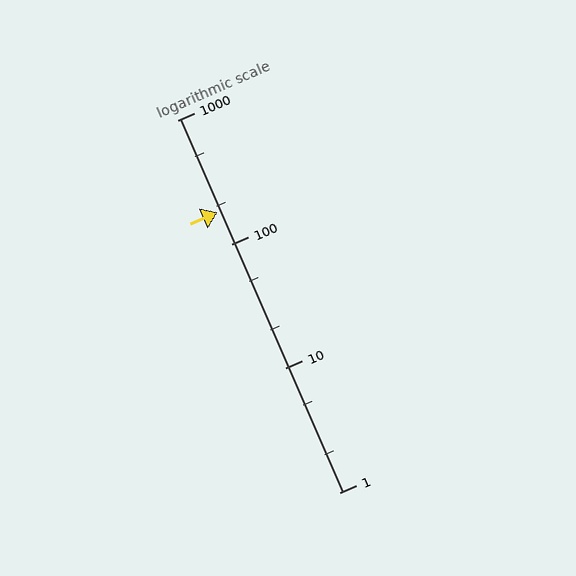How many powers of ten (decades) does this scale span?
The scale spans 3 decades, from 1 to 1000.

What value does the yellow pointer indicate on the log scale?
The pointer indicates approximately 180.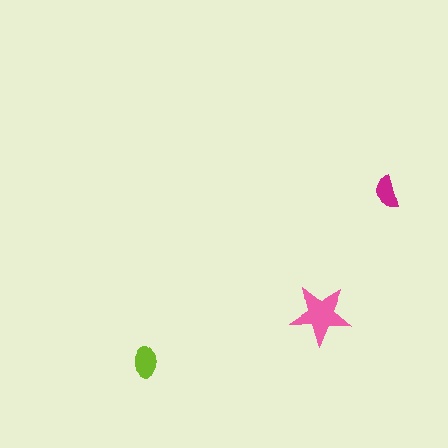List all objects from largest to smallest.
The pink star, the lime ellipse, the magenta semicircle.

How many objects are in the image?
There are 3 objects in the image.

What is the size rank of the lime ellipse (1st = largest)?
2nd.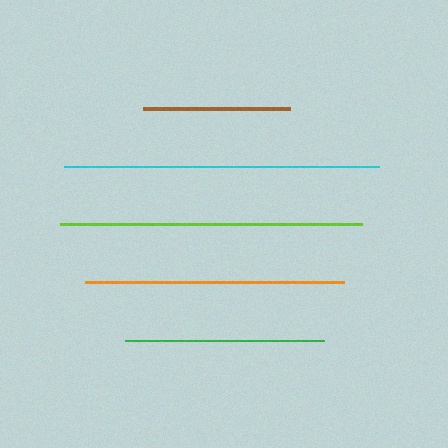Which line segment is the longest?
The cyan line is the longest at approximately 315 pixels.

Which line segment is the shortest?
The brown line is the shortest at approximately 146 pixels.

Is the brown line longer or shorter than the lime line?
The lime line is longer than the brown line.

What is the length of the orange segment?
The orange segment is approximately 258 pixels long.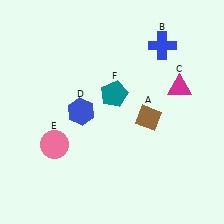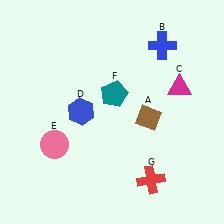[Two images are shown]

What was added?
A red cross (G) was added in Image 2.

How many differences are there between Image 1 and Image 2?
There is 1 difference between the two images.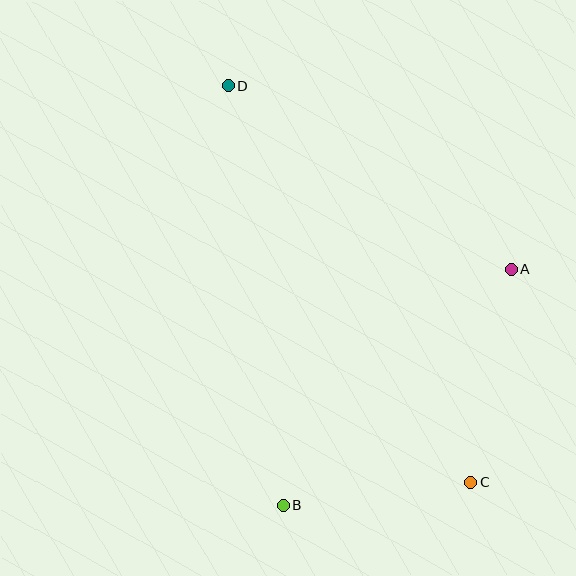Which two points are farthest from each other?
Points C and D are farthest from each other.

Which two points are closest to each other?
Points B and C are closest to each other.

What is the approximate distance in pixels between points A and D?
The distance between A and D is approximately 337 pixels.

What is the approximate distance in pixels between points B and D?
The distance between B and D is approximately 423 pixels.